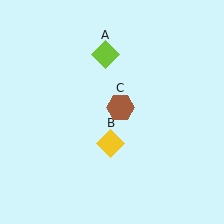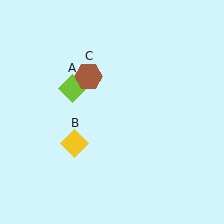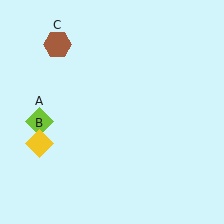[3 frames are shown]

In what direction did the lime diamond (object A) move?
The lime diamond (object A) moved down and to the left.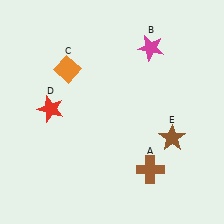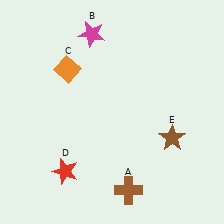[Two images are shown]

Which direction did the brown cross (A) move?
The brown cross (A) moved left.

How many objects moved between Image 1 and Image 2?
3 objects moved between the two images.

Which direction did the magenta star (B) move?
The magenta star (B) moved left.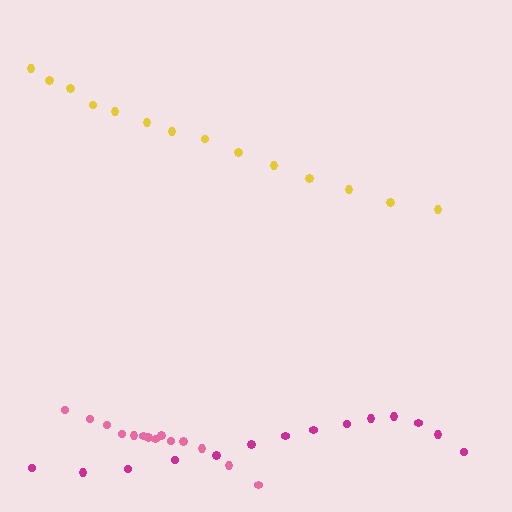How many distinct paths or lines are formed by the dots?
There are 3 distinct paths.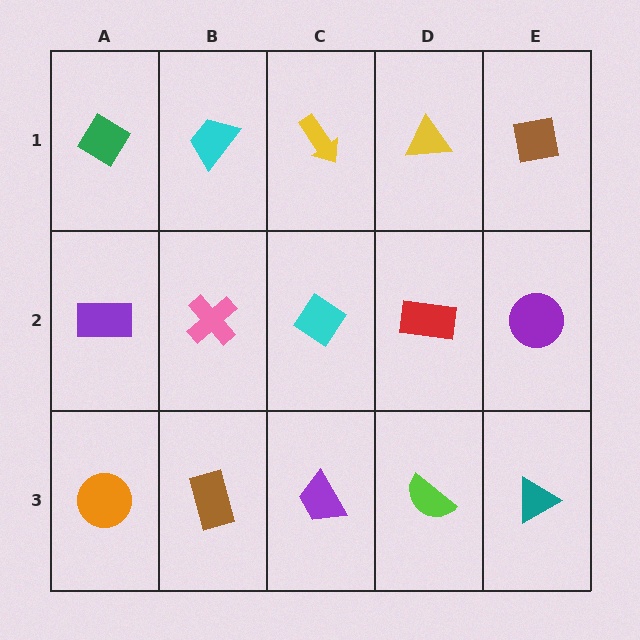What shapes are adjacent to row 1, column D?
A red rectangle (row 2, column D), a yellow arrow (row 1, column C), a brown square (row 1, column E).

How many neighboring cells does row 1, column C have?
3.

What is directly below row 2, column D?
A lime semicircle.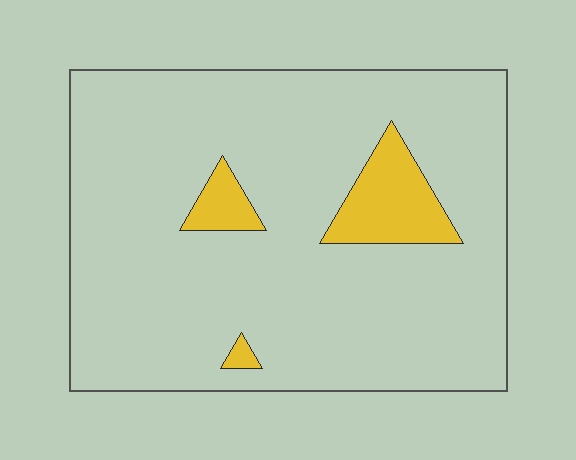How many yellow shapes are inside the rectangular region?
3.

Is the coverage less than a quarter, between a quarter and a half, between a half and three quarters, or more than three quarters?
Less than a quarter.